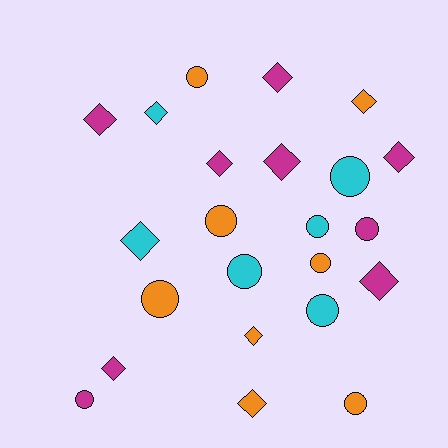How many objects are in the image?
There are 23 objects.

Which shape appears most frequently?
Diamond, with 12 objects.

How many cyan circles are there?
There are 4 cyan circles.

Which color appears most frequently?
Magenta, with 9 objects.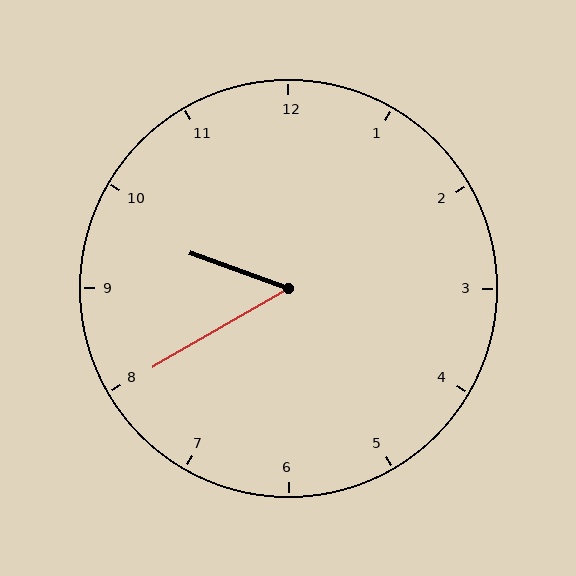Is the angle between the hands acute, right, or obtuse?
It is acute.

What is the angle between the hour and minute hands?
Approximately 50 degrees.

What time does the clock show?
9:40.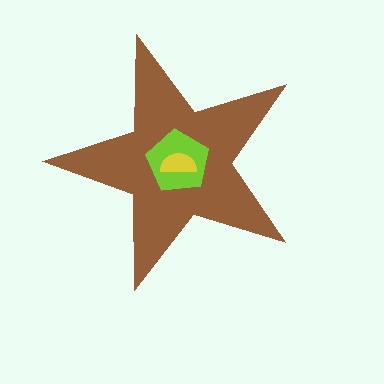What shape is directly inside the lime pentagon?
The yellow semicircle.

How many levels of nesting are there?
3.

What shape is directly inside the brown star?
The lime pentagon.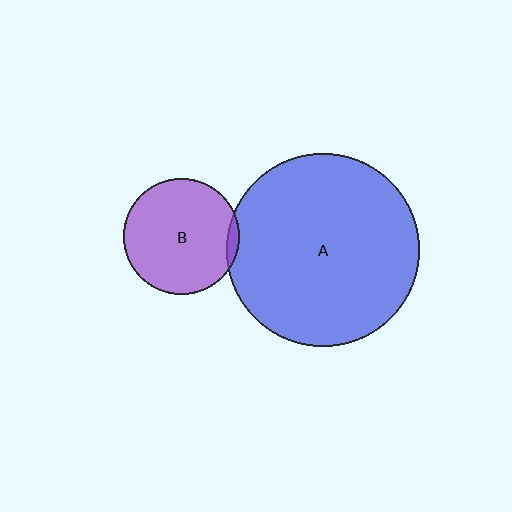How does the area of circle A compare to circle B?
Approximately 2.8 times.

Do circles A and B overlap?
Yes.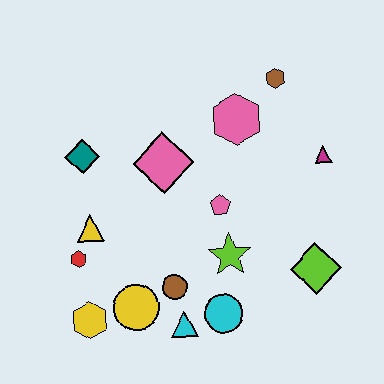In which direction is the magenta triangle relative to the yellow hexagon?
The magenta triangle is to the right of the yellow hexagon.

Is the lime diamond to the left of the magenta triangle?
Yes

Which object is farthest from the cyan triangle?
The brown hexagon is farthest from the cyan triangle.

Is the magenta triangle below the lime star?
No